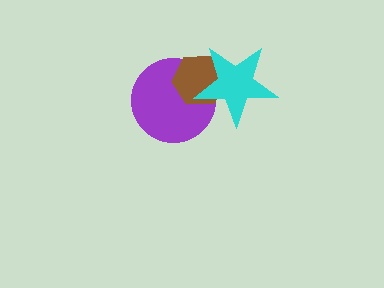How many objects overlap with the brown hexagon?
2 objects overlap with the brown hexagon.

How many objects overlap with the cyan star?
2 objects overlap with the cyan star.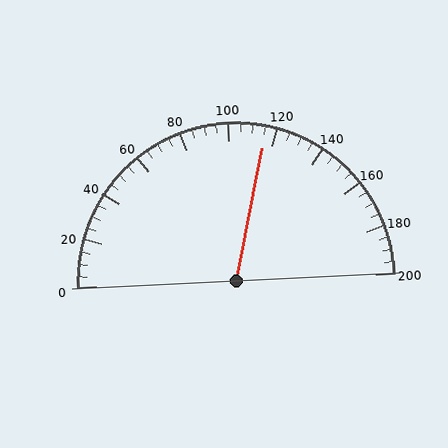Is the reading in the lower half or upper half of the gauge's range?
The reading is in the upper half of the range (0 to 200).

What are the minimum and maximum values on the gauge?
The gauge ranges from 0 to 200.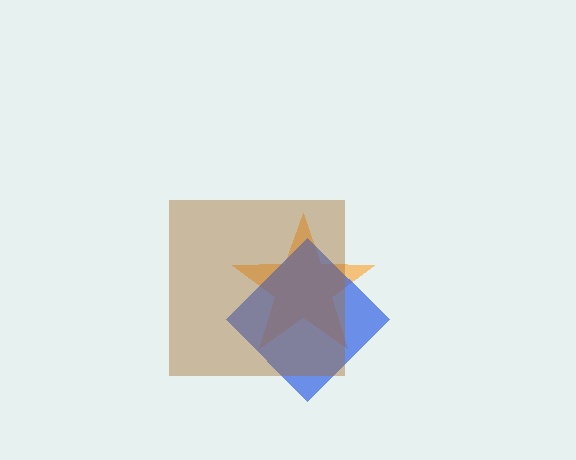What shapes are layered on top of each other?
The layered shapes are: an orange star, a blue diamond, a brown square.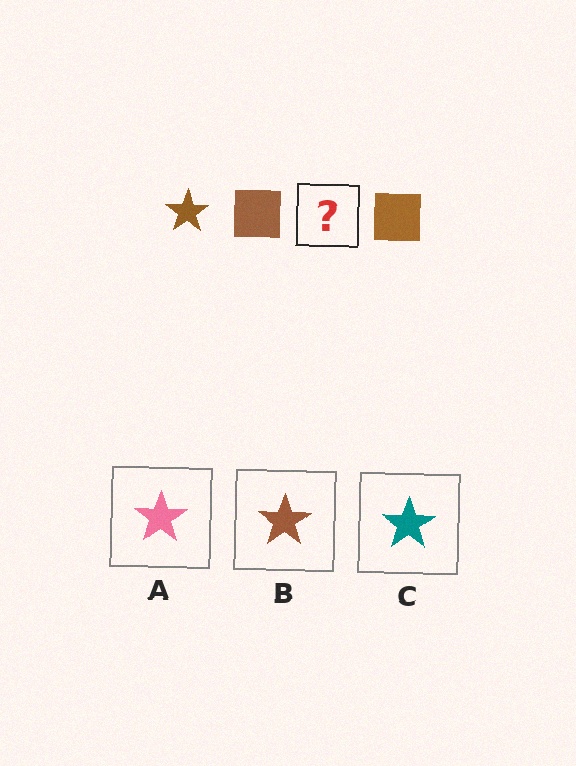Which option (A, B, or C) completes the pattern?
B.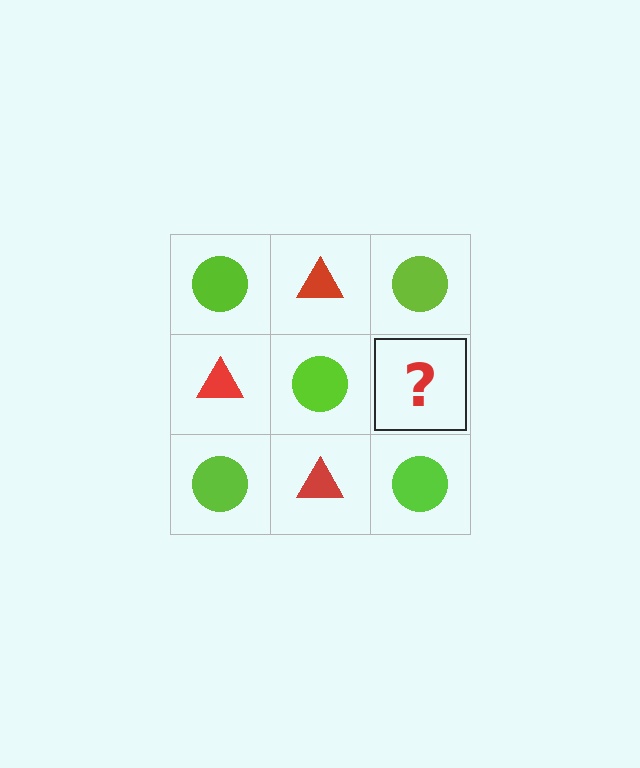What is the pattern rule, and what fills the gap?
The rule is that it alternates lime circle and red triangle in a checkerboard pattern. The gap should be filled with a red triangle.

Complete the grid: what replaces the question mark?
The question mark should be replaced with a red triangle.